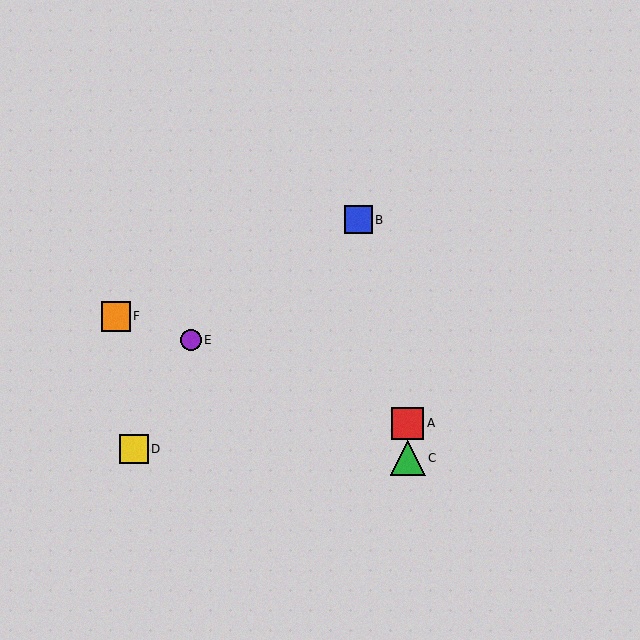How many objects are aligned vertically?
2 objects (A, C) are aligned vertically.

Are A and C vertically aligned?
Yes, both are at x≈408.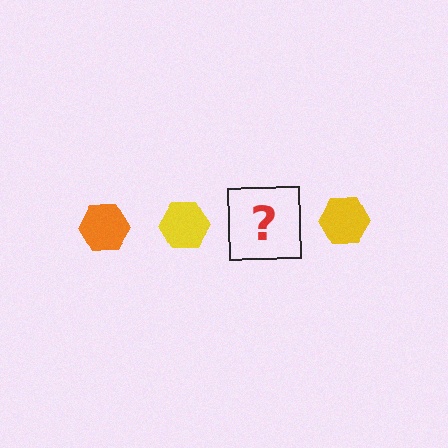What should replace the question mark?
The question mark should be replaced with an orange hexagon.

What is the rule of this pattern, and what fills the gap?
The rule is that the pattern cycles through orange, yellow hexagons. The gap should be filled with an orange hexagon.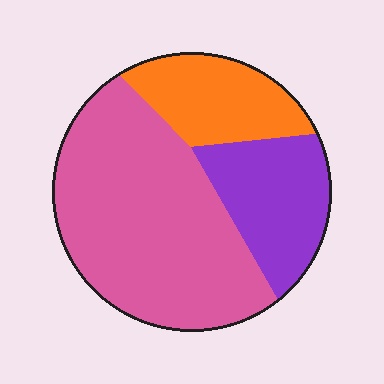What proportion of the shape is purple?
Purple covers 23% of the shape.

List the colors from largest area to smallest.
From largest to smallest: pink, purple, orange.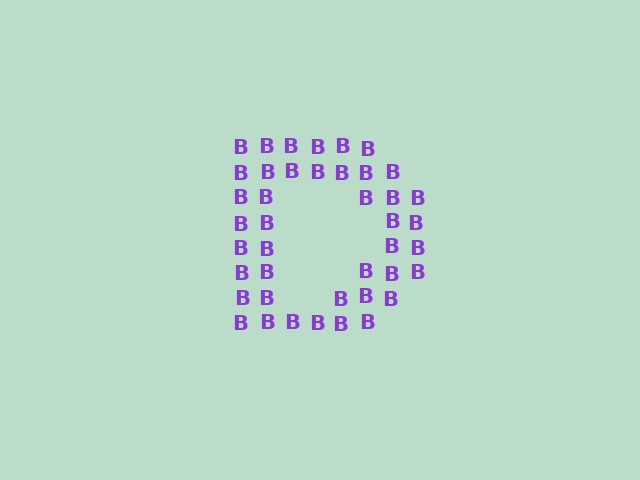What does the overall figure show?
The overall figure shows the letter D.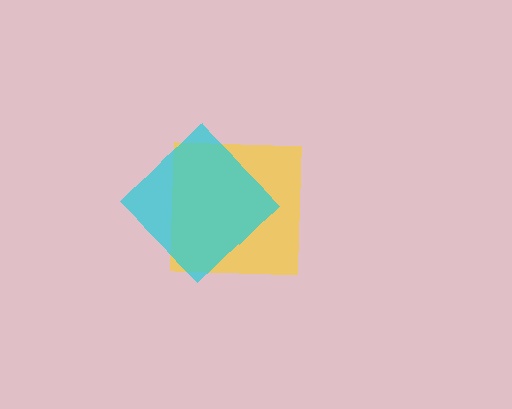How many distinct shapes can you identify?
There are 2 distinct shapes: a yellow square, a cyan diamond.